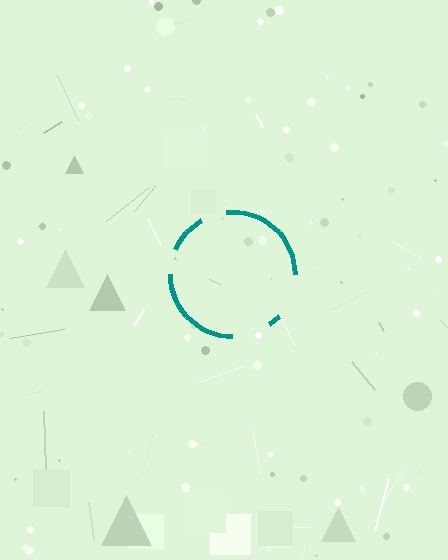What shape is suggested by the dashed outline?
The dashed outline suggests a circle.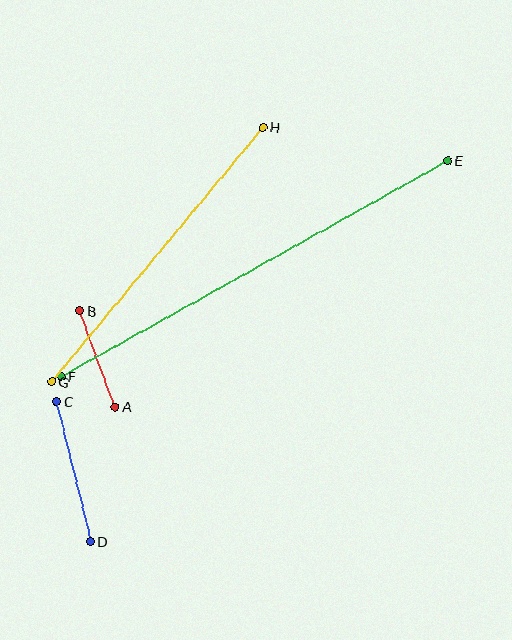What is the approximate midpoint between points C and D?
The midpoint is at approximately (73, 471) pixels.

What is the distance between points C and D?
The distance is approximately 144 pixels.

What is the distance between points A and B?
The distance is approximately 102 pixels.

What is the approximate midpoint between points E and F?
The midpoint is at approximately (254, 269) pixels.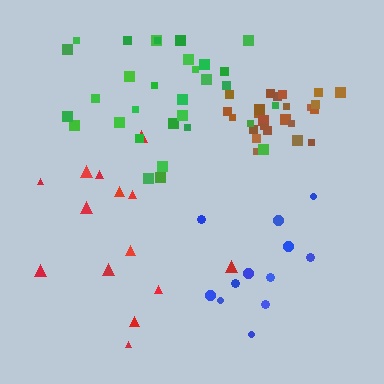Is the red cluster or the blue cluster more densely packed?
Blue.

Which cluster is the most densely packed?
Brown.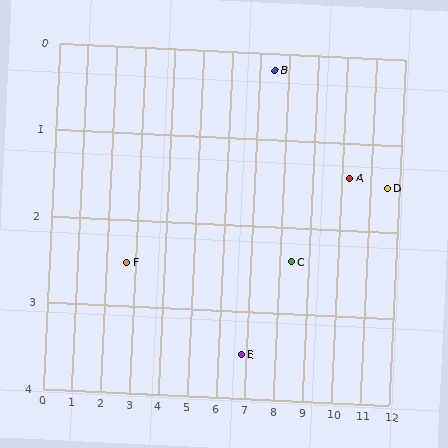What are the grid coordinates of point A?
Point A is at approximately (10.3, 1.4).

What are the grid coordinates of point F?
Point F is at approximately (2.7, 2.5).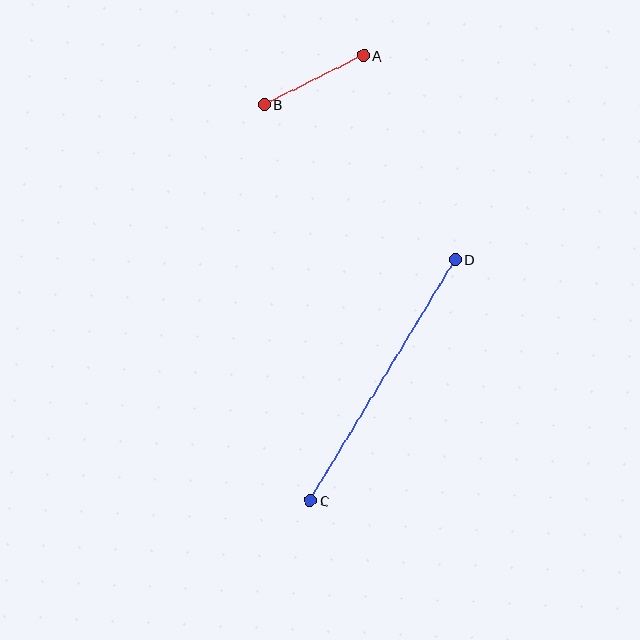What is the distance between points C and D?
The distance is approximately 281 pixels.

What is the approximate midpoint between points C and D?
The midpoint is at approximately (383, 380) pixels.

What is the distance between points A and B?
The distance is approximately 111 pixels.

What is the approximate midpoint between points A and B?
The midpoint is at approximately (314, 80) pixels.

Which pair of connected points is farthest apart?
Points C and D are farthest apart.